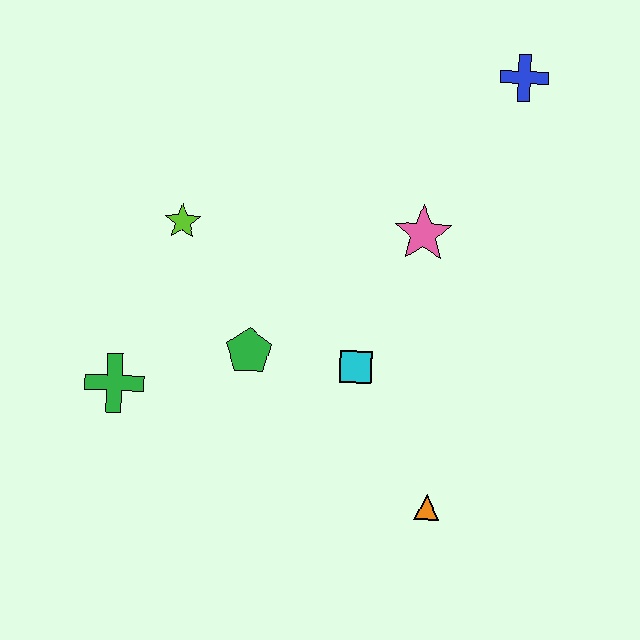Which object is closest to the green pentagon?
The cyan square is closest to the green pentagon.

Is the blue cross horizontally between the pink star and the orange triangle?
No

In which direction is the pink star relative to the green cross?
The pink star is to the right of the green cross.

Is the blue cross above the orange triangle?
Yes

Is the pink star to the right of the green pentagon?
Yes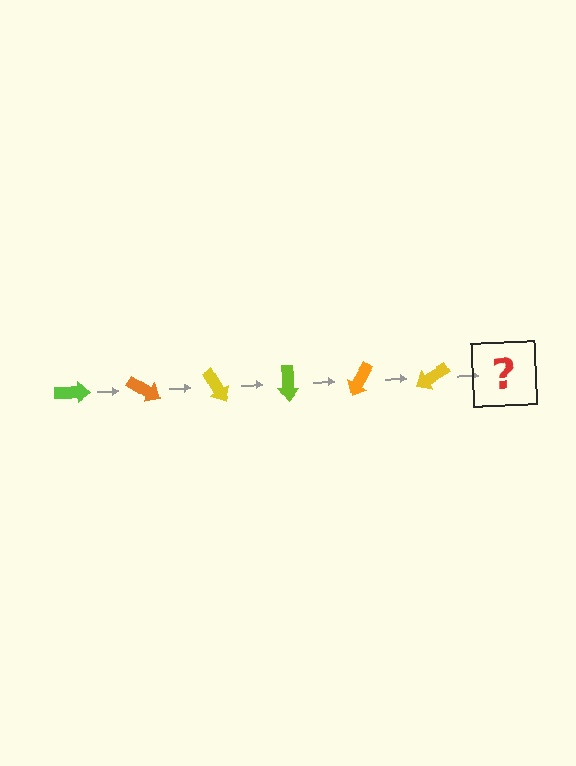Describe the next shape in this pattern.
It should be a lime arrow, rotated 180 degrees from the start.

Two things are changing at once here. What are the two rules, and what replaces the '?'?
The two rules are that it rotates 30 degrees each step and the color cycles through lime, orange, and yellow. The '?' should be a lime arrow, rotated 180 degrees from the start.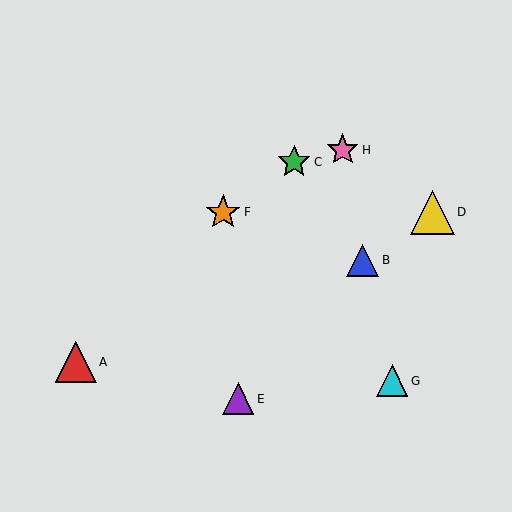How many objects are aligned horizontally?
2 objects (D, F) are aligned horizontally.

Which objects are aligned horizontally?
Objects D, F are aligned horizontally.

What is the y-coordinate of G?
Object G is at y≈381.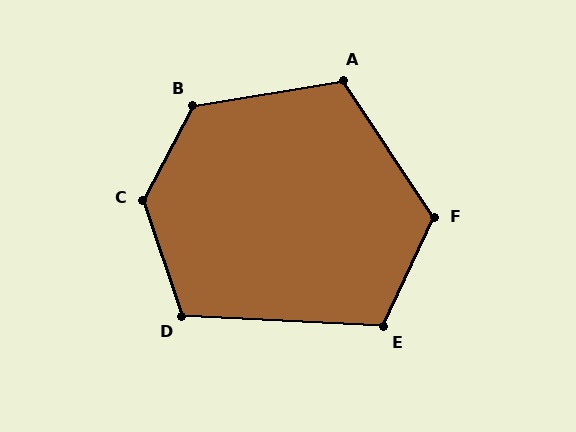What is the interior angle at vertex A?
Approximately 114 degrees (obtuse).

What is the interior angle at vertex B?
Approximately 127 degrees (obtuse).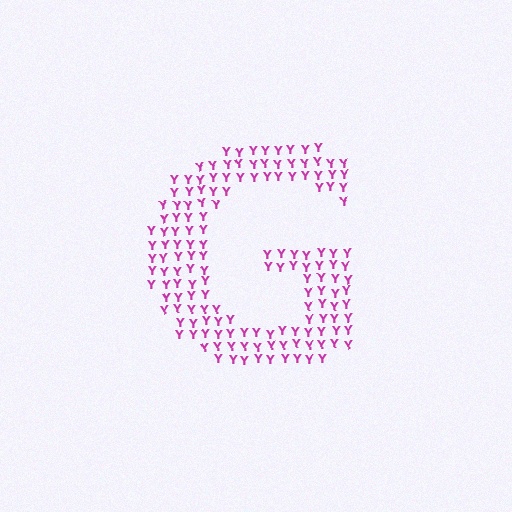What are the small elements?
The small elements are letter Y's.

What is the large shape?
The large shape is the letter G.